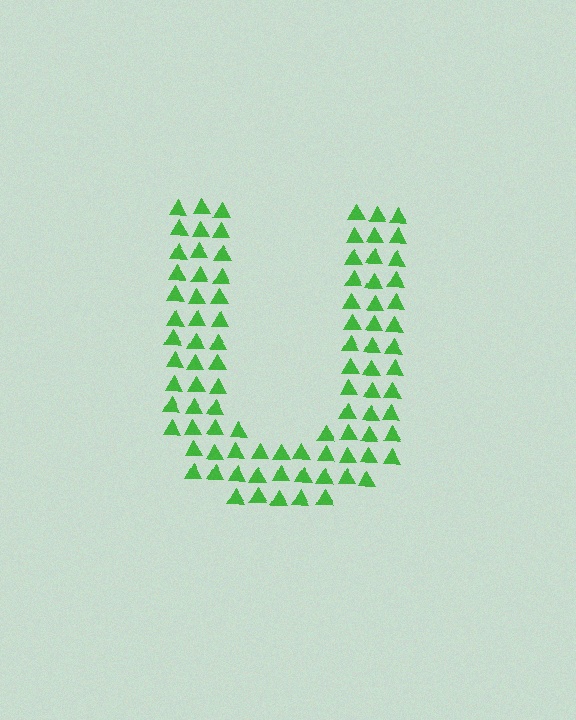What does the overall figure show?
The overall figure shows the letter U.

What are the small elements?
The small elements are triangles.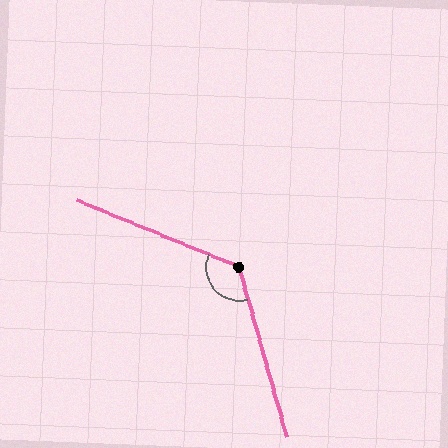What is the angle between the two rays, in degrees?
Approximately 128 degrees.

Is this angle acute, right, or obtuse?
It is obtuse.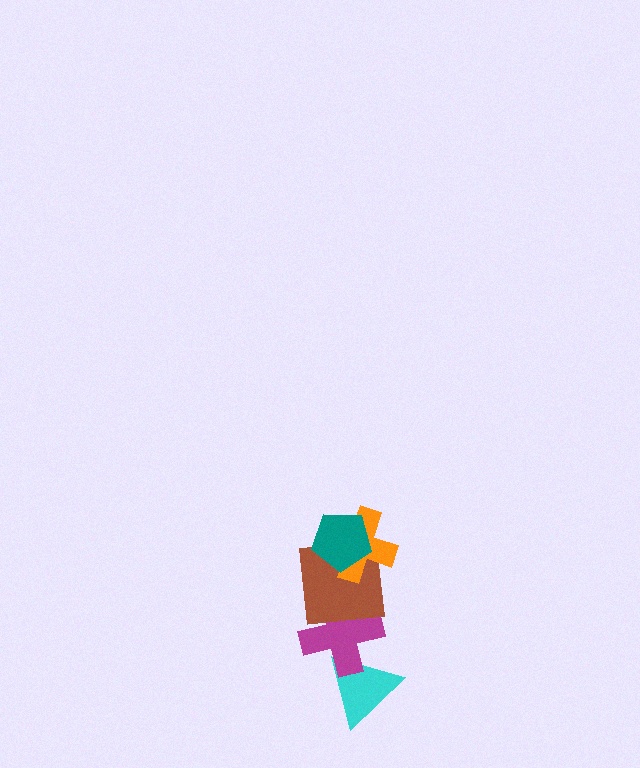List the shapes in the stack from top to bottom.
From top to bottom: the teal pentagon, the orange cross, the brown square, the magenta cross, the cyan triangle.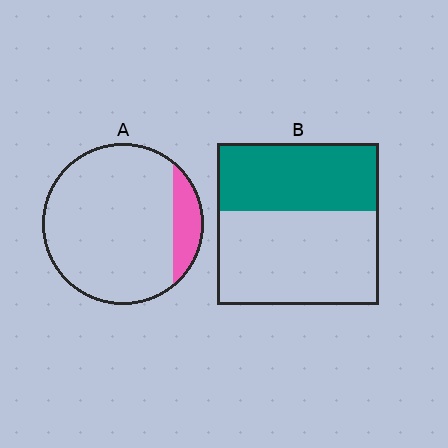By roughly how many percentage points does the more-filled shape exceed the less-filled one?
By roughly 30 percentage points (B over A).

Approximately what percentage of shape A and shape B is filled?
A is approximately 15% and B is approximately 40%.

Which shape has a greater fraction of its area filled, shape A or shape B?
Shape B.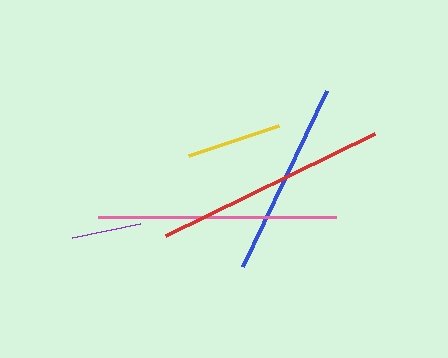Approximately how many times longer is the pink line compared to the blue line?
The pink line is approximately 1.2 times the length of the blue line.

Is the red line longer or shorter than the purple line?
The red line is longer than the purple line.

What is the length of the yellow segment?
The yellow segment is approximately 95 pixels long.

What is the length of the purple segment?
The purple segment is approximately 69 pixels long.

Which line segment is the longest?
The pink line is the longest at approximately 237 pixels.